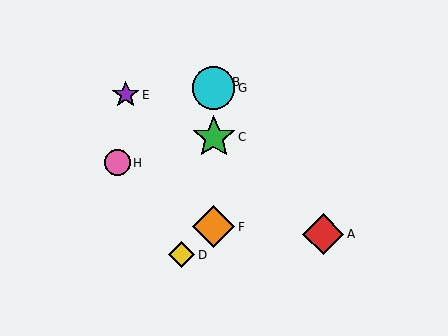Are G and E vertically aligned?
No, G is at x≈214 and E is at x≈126.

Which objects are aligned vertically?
Objects B, C, F, G are aligned vertically.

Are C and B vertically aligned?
Yes, both are at x≈214.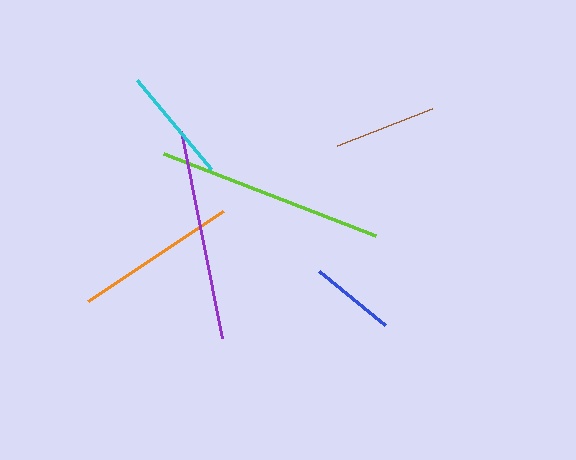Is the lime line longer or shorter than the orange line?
The lime line is longer than the orange line.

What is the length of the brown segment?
The brown segment is approximately 102 pixels long.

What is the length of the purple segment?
The purple segment is approximately 211 pixels long.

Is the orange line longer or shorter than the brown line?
The orange line is longer than the brown line.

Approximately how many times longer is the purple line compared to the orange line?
The purple line is approximately 1.3 times the length of the orange line.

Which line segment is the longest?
The lime line is the longest at approximately 227 pixels.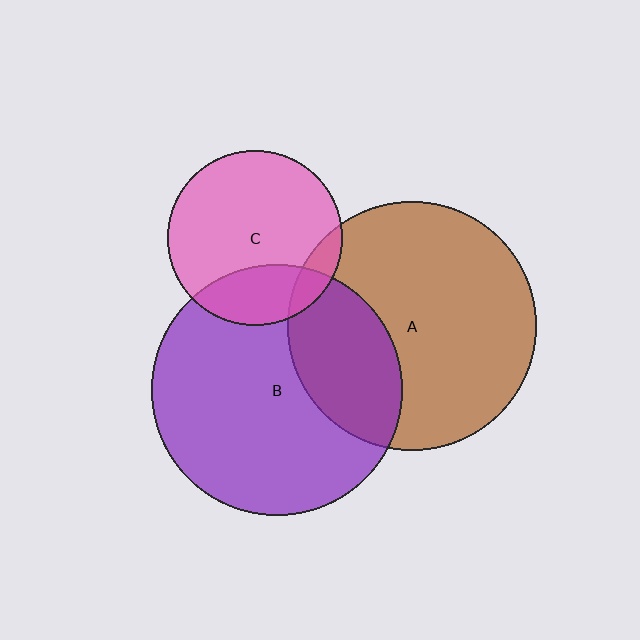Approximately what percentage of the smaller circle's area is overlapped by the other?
Approximately 25%.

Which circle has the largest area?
Circle B (purple).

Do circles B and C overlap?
Yes.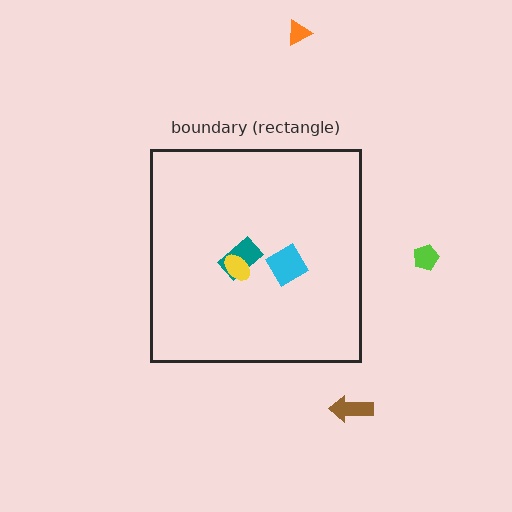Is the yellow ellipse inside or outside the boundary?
Inside.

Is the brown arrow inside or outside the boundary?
Outside.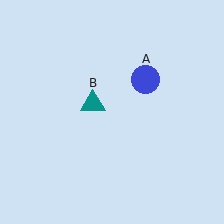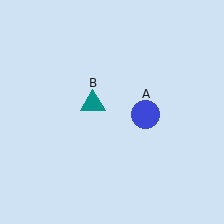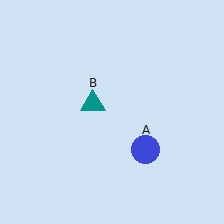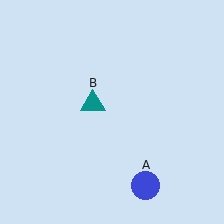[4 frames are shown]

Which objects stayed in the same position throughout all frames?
Teal triangle (object B) remained stationary.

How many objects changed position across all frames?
1 object changed position: blue circle (object A).